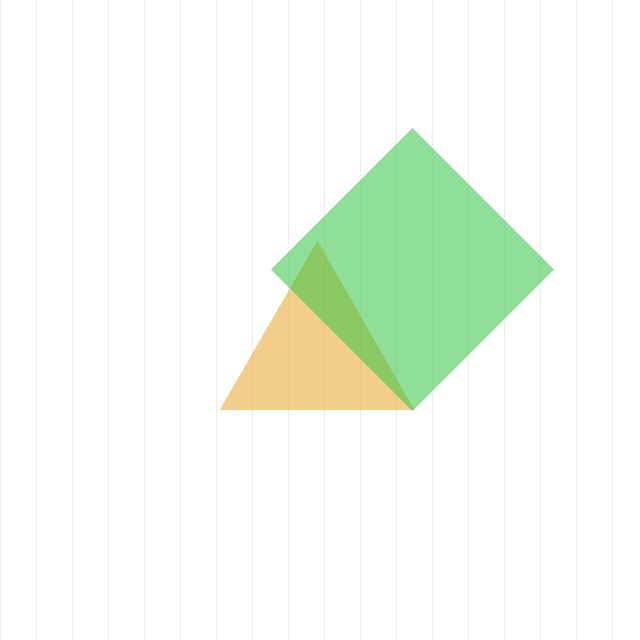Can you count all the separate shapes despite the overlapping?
Yes, there are 2 separate shapes.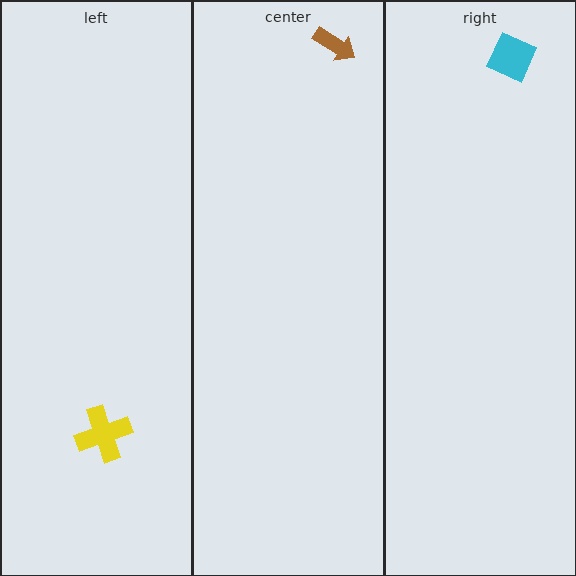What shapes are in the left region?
The yellow cross.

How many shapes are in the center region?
1.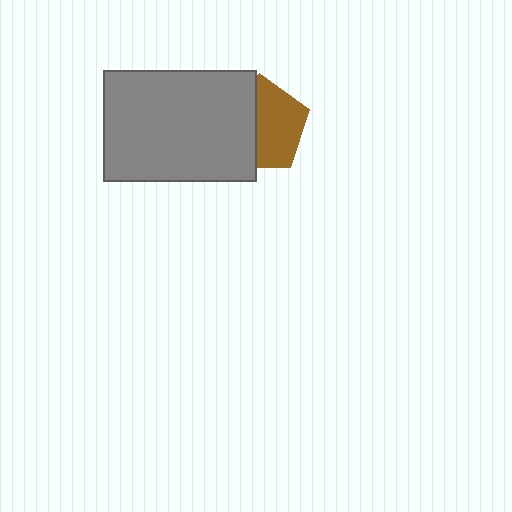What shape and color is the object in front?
The object in front is a gray rectangle.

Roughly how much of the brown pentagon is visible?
About half of it is visible (roughly 53%).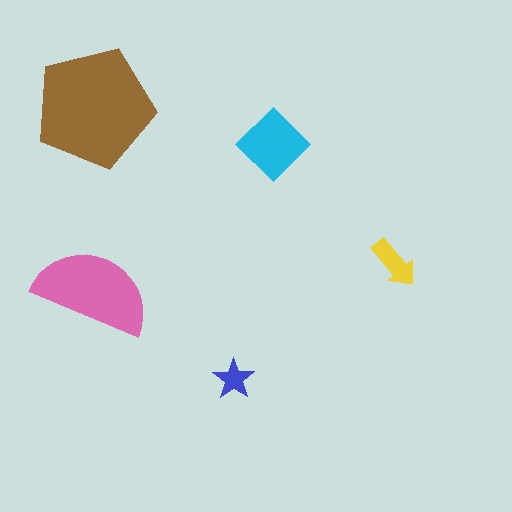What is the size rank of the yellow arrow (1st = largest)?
4th.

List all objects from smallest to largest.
The blue star, the yellow arrow, the cyan diamond, the pink semicircle, the brown pentagon.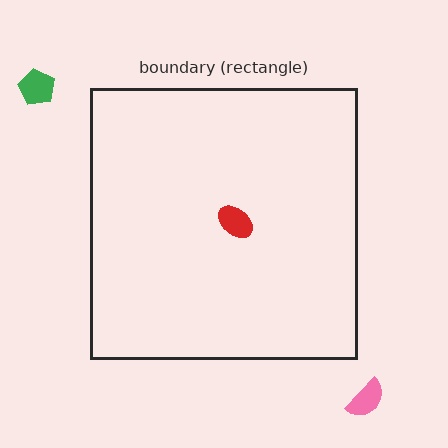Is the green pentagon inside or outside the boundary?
Outside.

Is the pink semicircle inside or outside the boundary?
Outside.